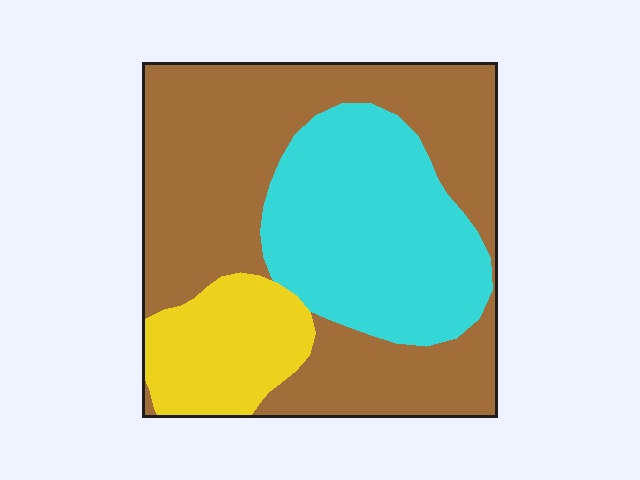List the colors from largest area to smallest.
From largest to smallest: brown, cyan, yellow.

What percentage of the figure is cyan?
Cyan takes up about one third (1/3) of the figure.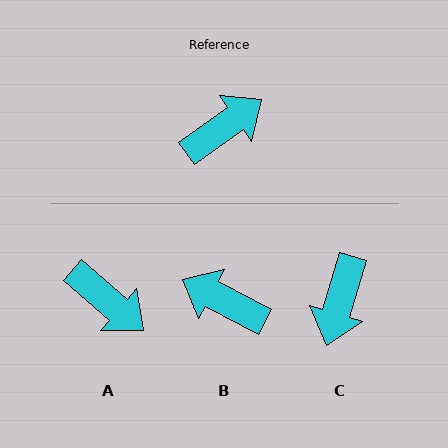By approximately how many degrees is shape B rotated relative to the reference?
Approximately 117 degrees counter-clockwise.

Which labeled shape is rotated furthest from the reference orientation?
C, about 142 degrees away.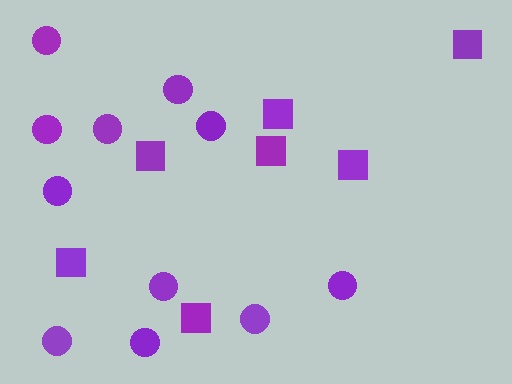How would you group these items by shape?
There are 2 groups: one group of squares (7) and one group of circles (11).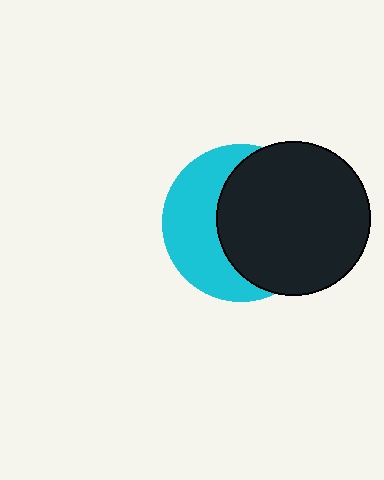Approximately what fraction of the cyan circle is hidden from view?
Roughly 57% of the cyan circle is hidden behind the black circle.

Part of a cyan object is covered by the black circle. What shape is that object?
It is a circle.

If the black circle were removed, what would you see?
You would see the complete cyan circle.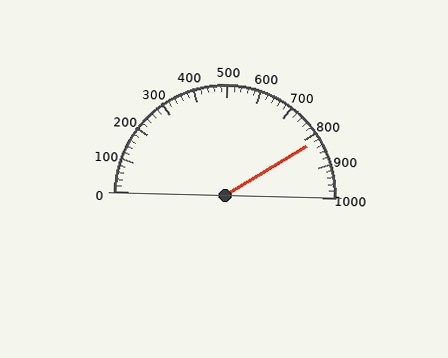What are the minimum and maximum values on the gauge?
The gauge ranges from 0 to 1000.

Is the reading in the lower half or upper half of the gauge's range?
The reading is in the upper half of the range (0 to 1000).